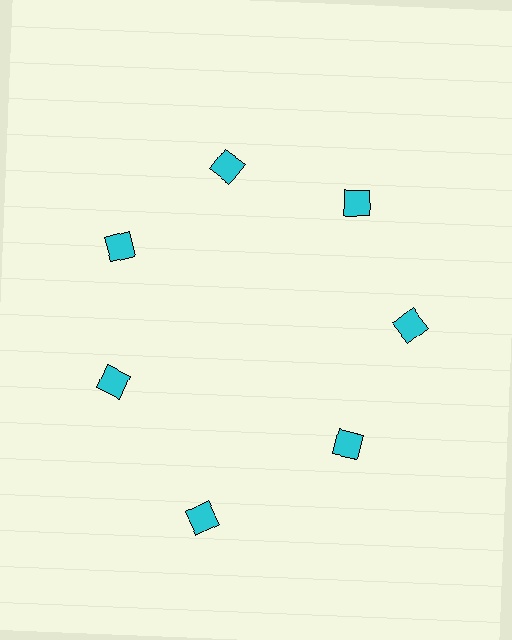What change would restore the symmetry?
The symmetry would be restored by moving it inward, back onto the ring so that all 7 squares sit at equal angles and equal distance from the center.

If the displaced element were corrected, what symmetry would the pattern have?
It would have 7-fold rotational symmetry — the pattern would map onto itself every 51 degrees.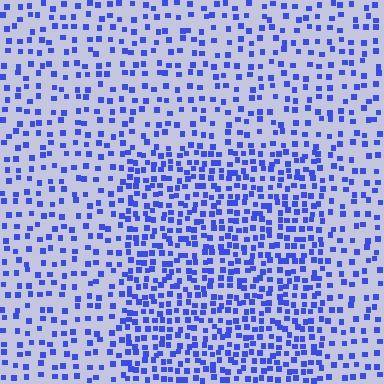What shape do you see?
I see a rectangle.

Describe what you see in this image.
The image contains small blue elements arranged at two different densities. A rectangle-shaped region is visible where the elements are more densely packed than the surrounding area.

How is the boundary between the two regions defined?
The boundary is defined by a change in element density (approximately 1.9x ratio). All elements are the same color, size, and shape.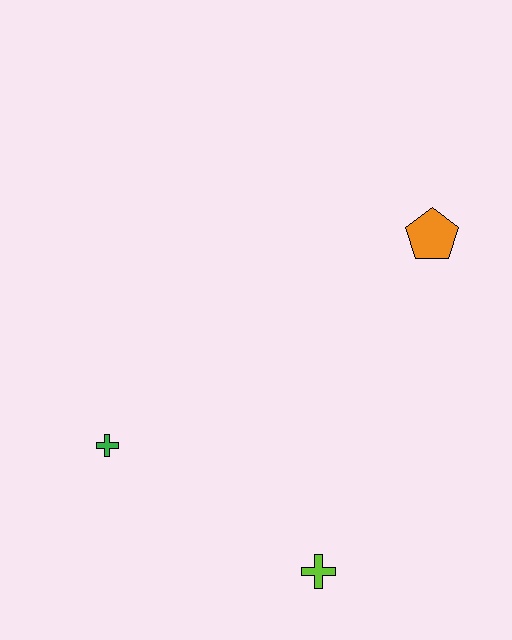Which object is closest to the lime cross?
The green cross is closest to the lime cross.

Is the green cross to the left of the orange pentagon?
Yes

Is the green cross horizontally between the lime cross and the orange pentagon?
No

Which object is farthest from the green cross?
The orange pentagon is farthest from the green cross.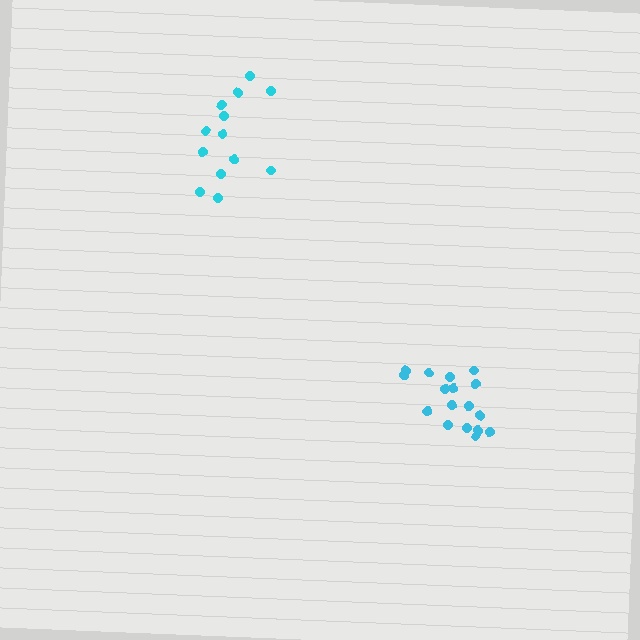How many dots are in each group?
Group 1: 17 dots, Group 2: 13 dots (30 total).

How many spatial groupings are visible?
There are 2 spatial groupings.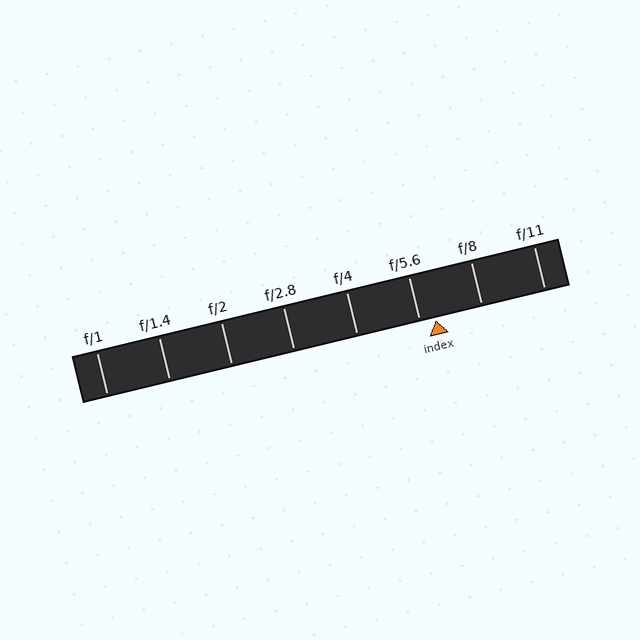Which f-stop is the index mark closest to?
The index mark is closest to f/5.6.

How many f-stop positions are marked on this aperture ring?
There are 8 f-stop positions marked.